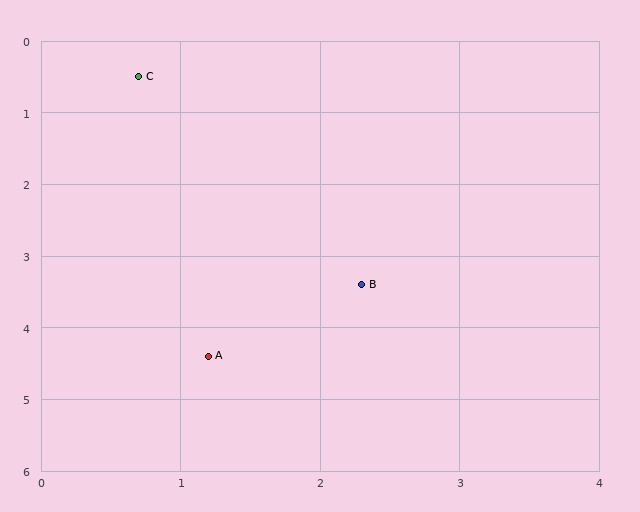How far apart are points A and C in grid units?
Points A and C are about 3.9 grid units apart.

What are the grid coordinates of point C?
Point C is at approximately (0.7, 0.5).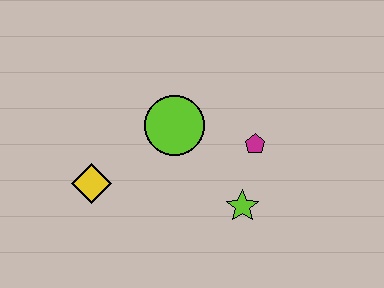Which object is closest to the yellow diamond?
The lime circle is closest to the yellow diamond.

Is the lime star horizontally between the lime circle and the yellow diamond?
No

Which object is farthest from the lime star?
The yellow diamond is farthest from the lime star.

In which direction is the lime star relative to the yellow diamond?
The lime star is to the right of the yellow diamond.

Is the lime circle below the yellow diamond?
No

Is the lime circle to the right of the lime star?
No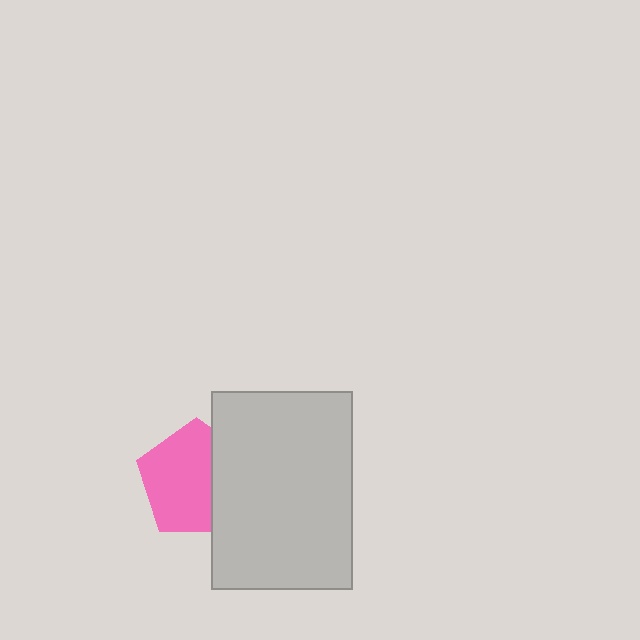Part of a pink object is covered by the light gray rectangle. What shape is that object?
It is a pentagon.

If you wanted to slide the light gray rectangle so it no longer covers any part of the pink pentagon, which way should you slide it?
Slide it right — that is the most direct way to separate the two shapes.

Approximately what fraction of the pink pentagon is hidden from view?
Roughly 33% of the pink pentagon is hidden behind the light gray rectangle.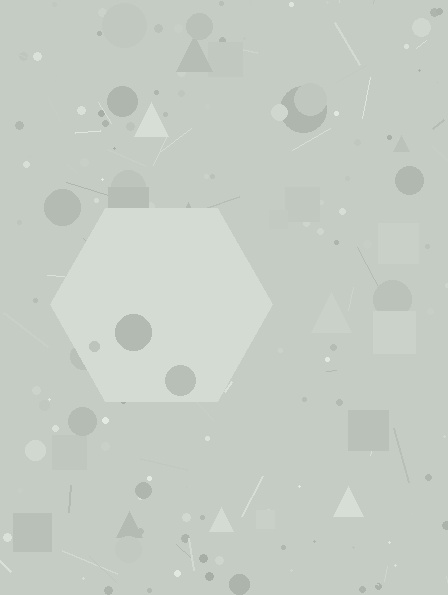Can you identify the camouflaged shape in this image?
The camouflaged shape is a hexagon.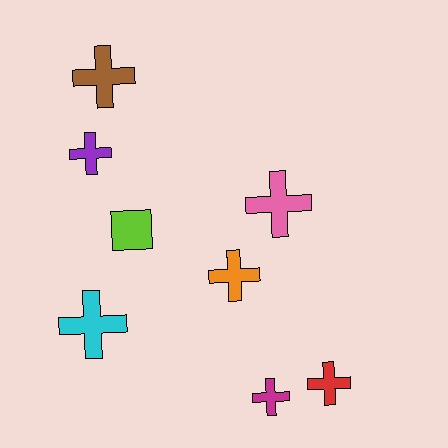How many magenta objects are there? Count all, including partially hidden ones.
There is 1 magenta object.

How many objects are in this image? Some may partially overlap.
There are 8 objects.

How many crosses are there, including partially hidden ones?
There are 7 crosses.